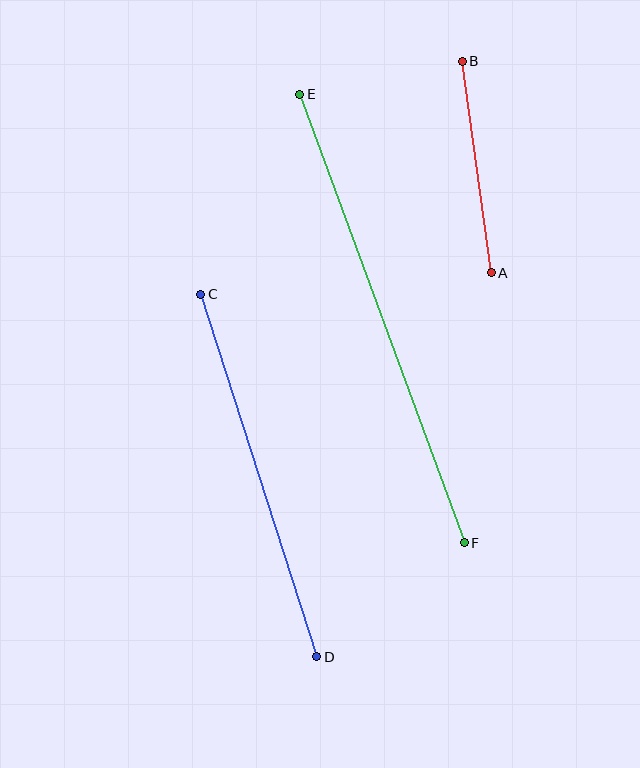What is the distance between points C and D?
The distance is approximately 381 pixels.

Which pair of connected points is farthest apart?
Points E and F are farthest apart.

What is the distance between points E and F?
The distance is approximately 478 pixels.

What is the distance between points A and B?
The distance is approximately 213 pixels.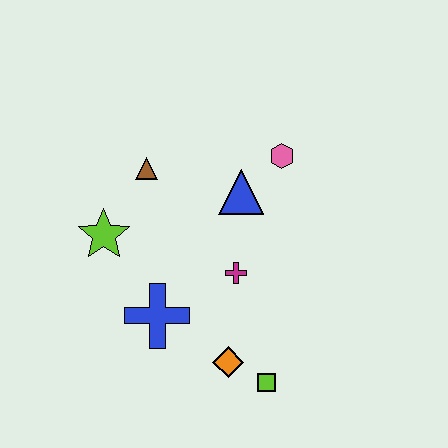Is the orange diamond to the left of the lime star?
No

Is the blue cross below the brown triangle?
Yes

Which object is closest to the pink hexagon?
The blue triangle is closest to the pink hexagon.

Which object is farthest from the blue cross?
The pink hexagon is farthest from the blue cross.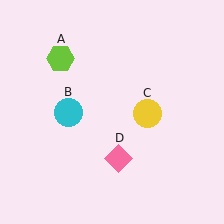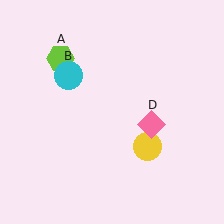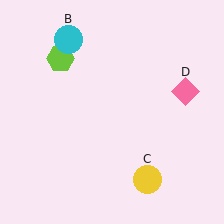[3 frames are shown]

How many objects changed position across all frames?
3 objects changed position: cyan circle (object B), yellow circle (object C), pink diamond (object D).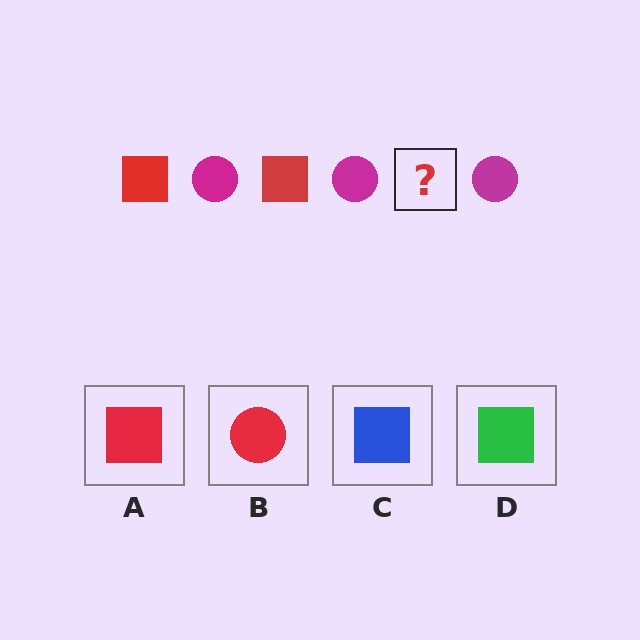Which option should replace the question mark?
Option A.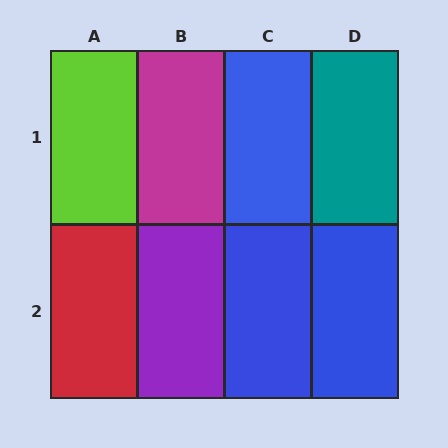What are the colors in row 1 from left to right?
Lime, magenta, blue, teal.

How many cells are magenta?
1 cell is magenta.